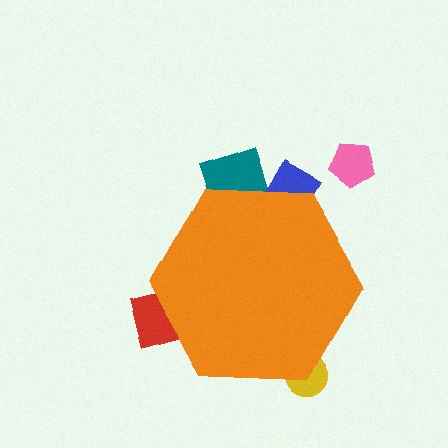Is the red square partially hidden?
Yes, the red square is partially hidden behind the orange hexagon.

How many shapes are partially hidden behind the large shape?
4 shapes are partially hidden.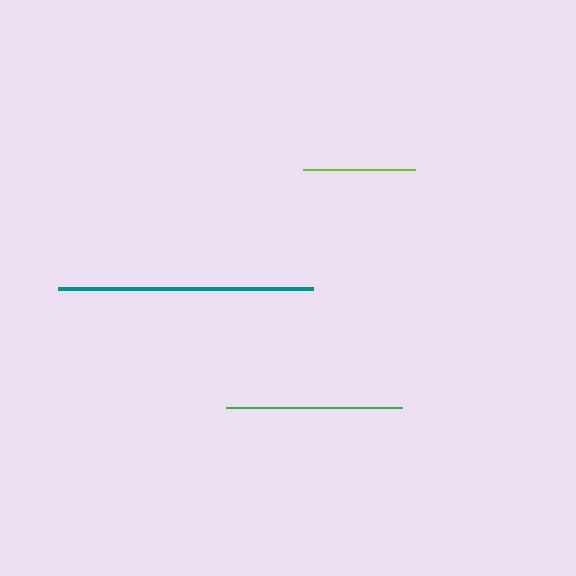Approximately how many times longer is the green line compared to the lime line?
The green line is approximately 1.6 times the length of the lime line.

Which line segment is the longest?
The teal line is the longest at approximately 255 pixels.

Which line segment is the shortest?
The lime line is the shortest at approximately 111 pixels.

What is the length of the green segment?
The green segment is approximately 176 pixels long.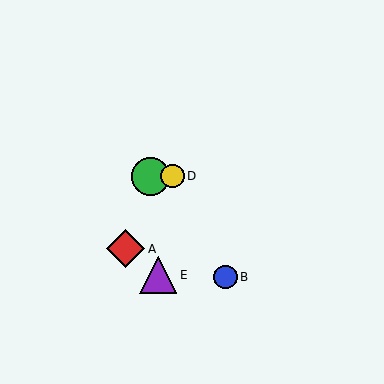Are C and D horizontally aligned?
Yes, both are at y≈176.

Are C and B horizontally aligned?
No, C is at y≈176 and B is at y≈277.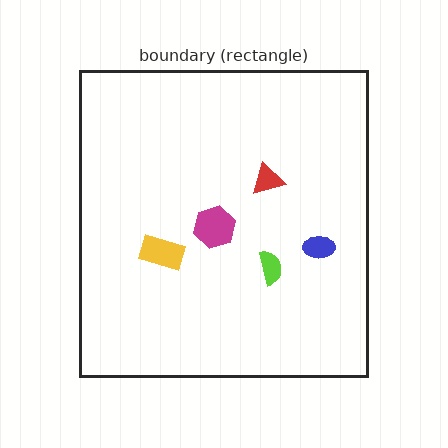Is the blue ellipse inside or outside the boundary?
Inside.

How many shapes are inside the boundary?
5 inside, 0 outside.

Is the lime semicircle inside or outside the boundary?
Inside.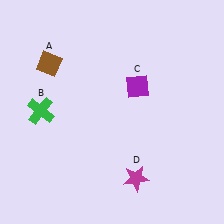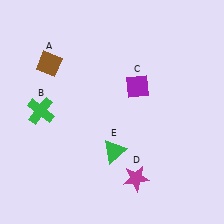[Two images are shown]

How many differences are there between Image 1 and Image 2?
There is 1 difference between the two images.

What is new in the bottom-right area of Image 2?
A green triangle (E) was added in the bottom-right area of Image 2.